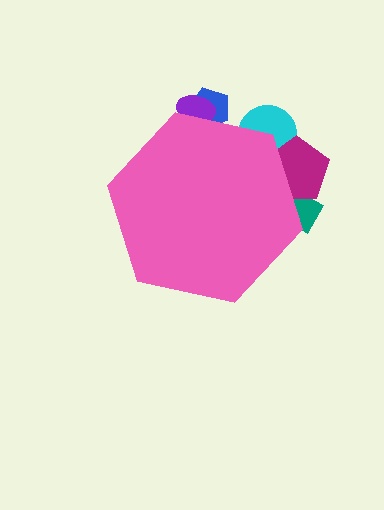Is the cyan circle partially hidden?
Yes, the cyan circle is partially hidden behind the pink hexagon.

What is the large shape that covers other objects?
A pink hexagon.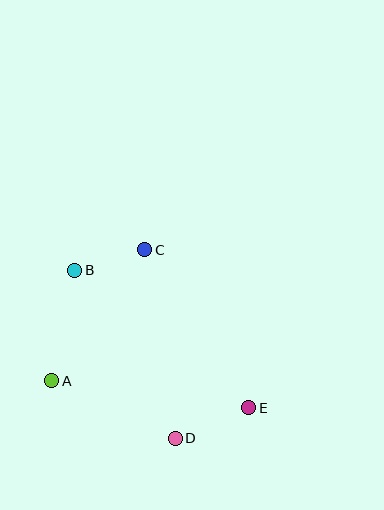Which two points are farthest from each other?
Points B and E are farthest from each other.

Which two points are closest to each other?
Points B and C are closest to each other.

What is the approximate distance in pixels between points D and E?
The distance between D and E is approximately 79 pixels.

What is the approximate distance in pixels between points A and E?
The distance between A and E is approximately 199 pixels.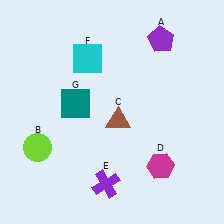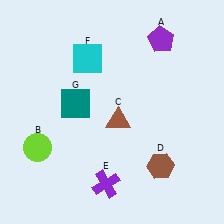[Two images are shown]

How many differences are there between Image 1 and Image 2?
There is 1 difference between the two images.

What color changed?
The hexagon (D) changed from magenta in Image 1 to brown in Image 2.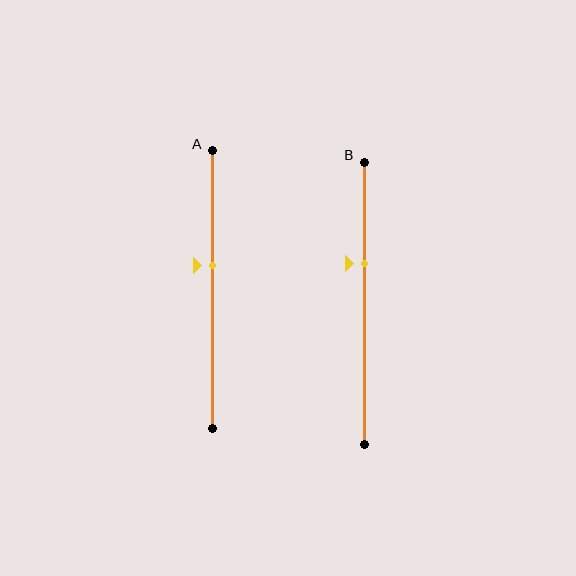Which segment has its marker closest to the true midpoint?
Segment A has its marker closest to the true midpoint.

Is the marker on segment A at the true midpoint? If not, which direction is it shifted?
No, the marker on segment A is shifted upward by about 9% of the segment length.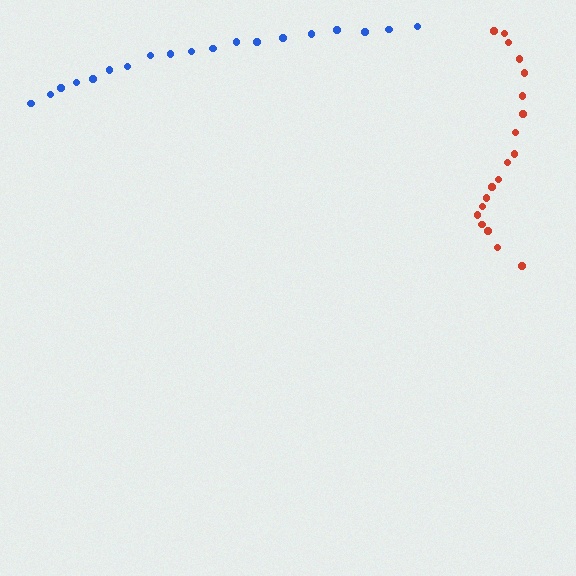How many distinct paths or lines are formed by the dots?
There are 2 distinct paths.